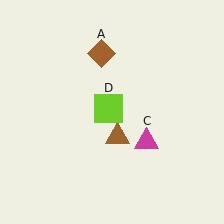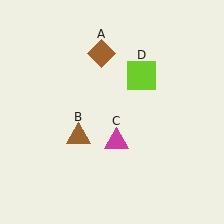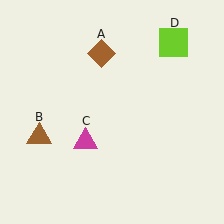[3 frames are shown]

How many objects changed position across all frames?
3 objects changed position: brown triangle (object B), magenta triangle (object C), lime square (object D).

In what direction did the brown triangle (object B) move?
The brown triangle (object B) moved left.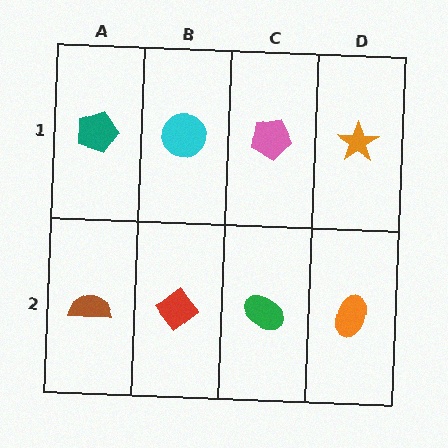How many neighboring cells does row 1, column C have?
3.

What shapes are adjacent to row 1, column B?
A red diamond (row 2, column B), a teal pentagon (row 1, column A), a pink pentagon (row 1, column C).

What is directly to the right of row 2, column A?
A red diamond.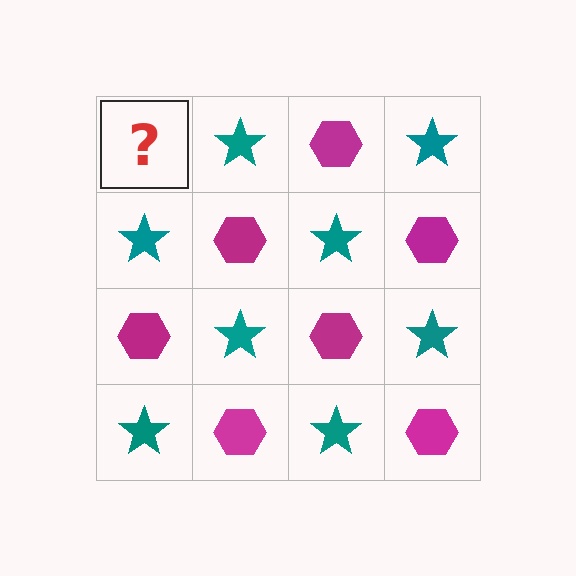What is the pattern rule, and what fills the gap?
The rule is that it alternates magenta hexagon and teal star in a checkerboard pattern. The gap should be filled with a magenta hexagon.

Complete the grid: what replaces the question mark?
The question mark should be replaced with a magenta hexagon.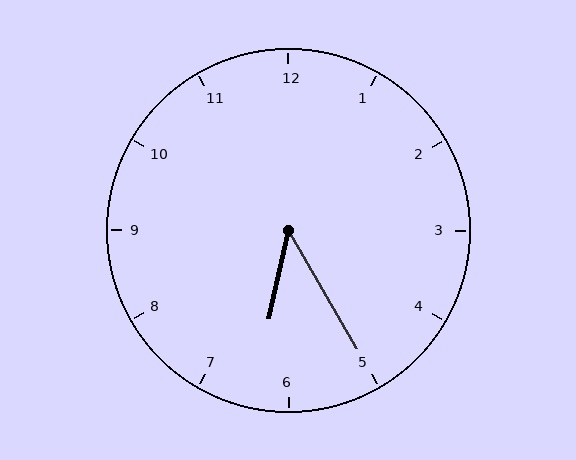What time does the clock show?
6:25.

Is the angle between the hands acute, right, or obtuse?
It is acute.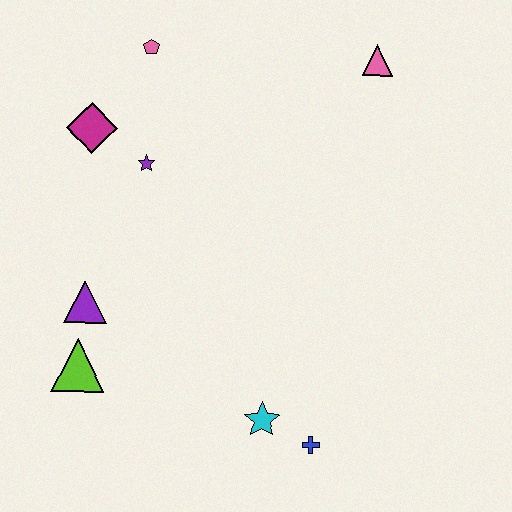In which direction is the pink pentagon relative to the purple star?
The pink pentagon is above the purple star.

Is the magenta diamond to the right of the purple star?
No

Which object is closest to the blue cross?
The cyan star is closest to the blue cross.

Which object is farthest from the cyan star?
The pink pentagon is farthest from the cyan star.